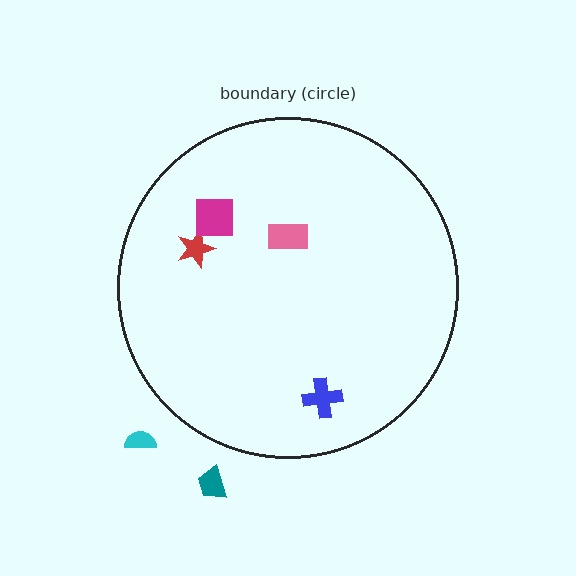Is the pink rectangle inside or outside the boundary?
Inside.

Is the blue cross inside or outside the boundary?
Inside.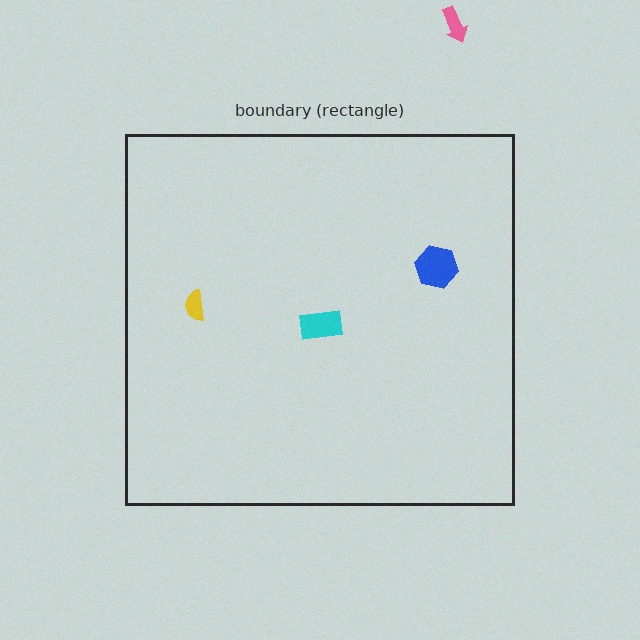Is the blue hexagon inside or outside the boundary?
Inside.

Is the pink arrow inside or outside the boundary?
Outside.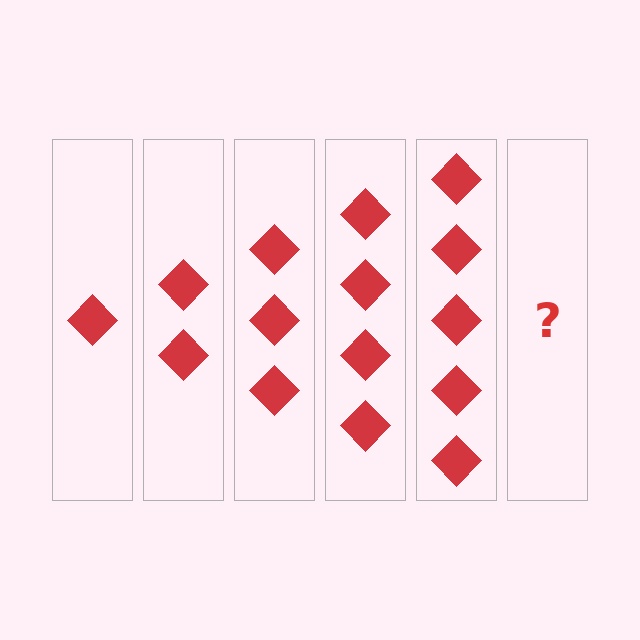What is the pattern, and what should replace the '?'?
The pattern is that each step adds one more diamond. The '?' should be 6 diamonds.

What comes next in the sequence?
The next element should be 6 diamonds.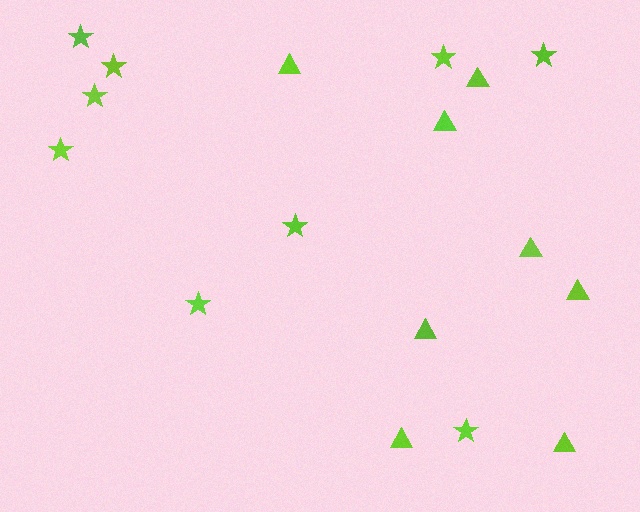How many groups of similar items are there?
There are 2 groups: one group of stars (9) and one group of triangles (8).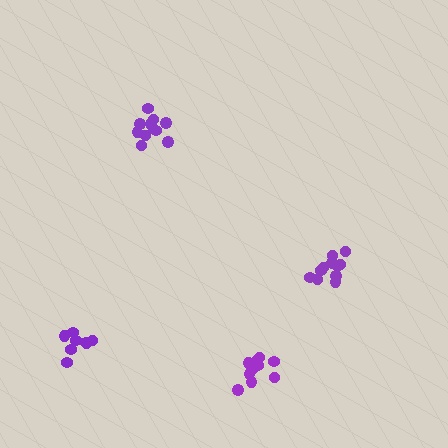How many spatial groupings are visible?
There are 4 spatial groupings.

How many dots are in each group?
Group 1: 11 dots, Group 2: 11 dots, Group 3: 10 dots, Group 4: 8 dots (40 total).